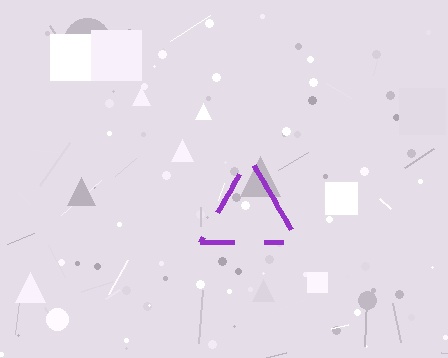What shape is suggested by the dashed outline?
The dashed outline suggests a triangle.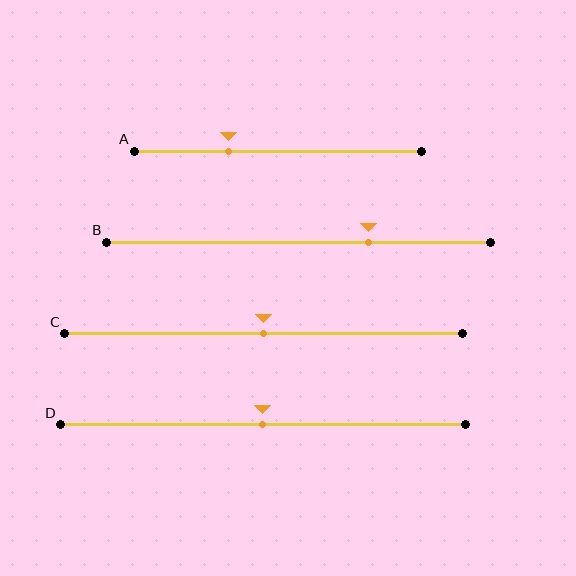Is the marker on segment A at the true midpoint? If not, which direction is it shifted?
No, the marker on segment A is shifted to the left by about 17% of the segment length.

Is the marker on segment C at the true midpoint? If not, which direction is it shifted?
Yes, the marker on segment C is at the true midpoint.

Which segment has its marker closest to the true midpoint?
Segment C has its marker closest to the true midpoint.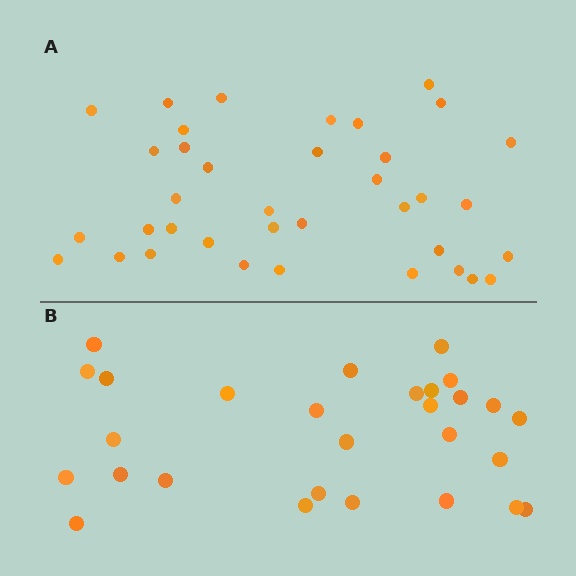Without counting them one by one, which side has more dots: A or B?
Region A (the top region) has more dots.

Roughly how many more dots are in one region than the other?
Region A has roughly 8 or so more dots than region B.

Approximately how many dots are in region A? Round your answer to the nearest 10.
About 40 dots. (The exact count is 37, which rounds to 40.)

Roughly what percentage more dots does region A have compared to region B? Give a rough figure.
About 30% more.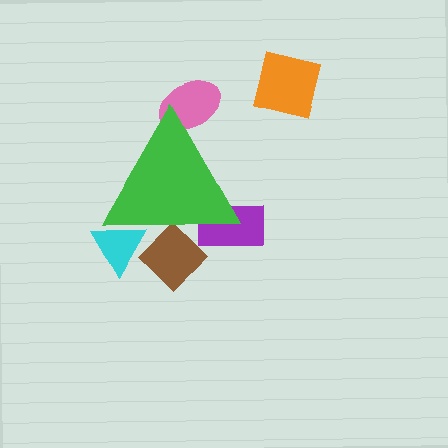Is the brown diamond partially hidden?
Yes, the brown diamond is partially hidden behind the green triangle.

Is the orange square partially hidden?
No, the orange square is fully visible.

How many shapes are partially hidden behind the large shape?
4 shapes are partially hidden.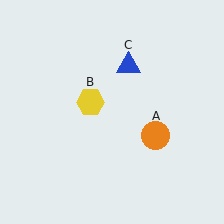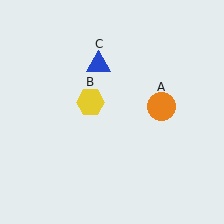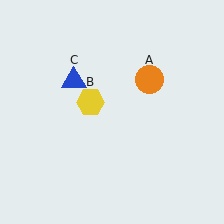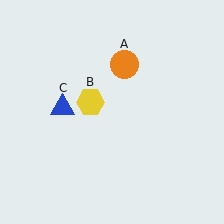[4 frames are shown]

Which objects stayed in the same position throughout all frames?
Yellow hexagon (object B) remained stationary.